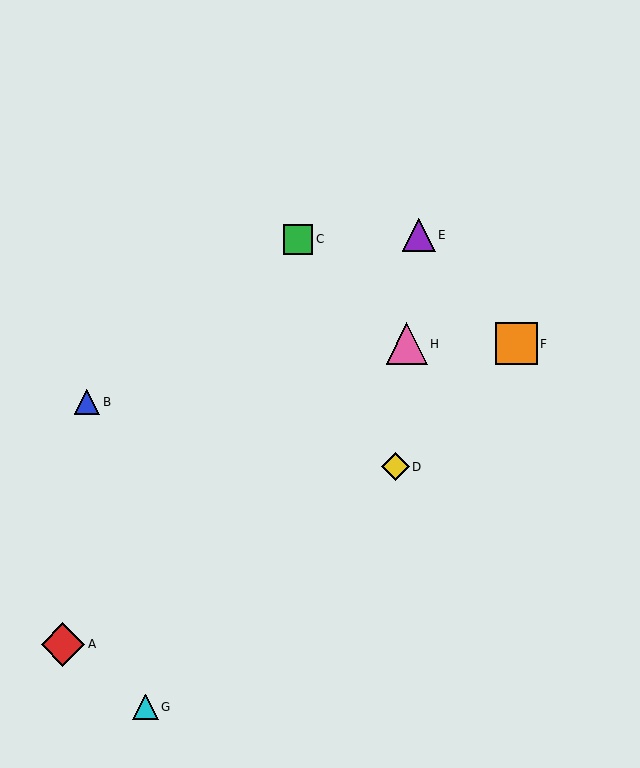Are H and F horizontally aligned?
Yes, both are at y≈344.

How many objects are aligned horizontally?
2 objects (F, H) are aligned horizontally.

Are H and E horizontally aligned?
No, H is at y≈344 and E is at y≈235.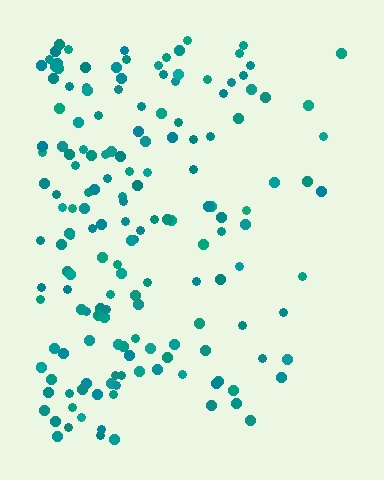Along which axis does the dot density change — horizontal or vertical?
Horizontal.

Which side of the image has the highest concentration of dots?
The left.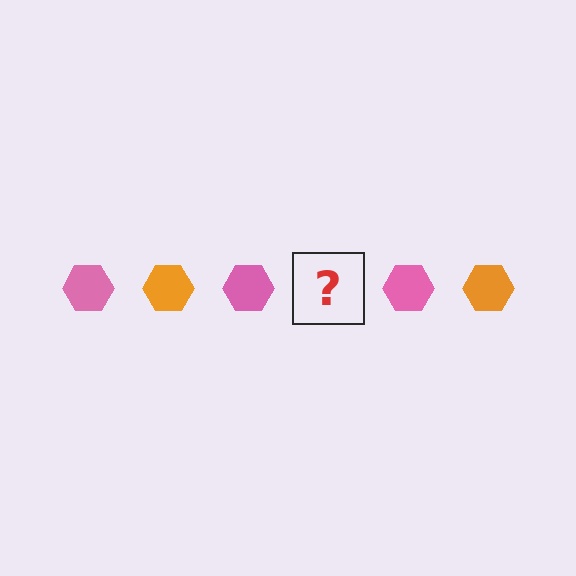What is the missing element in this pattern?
The missing element is an orange hexagon.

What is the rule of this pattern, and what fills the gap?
The rule is that the pattern cycles through pink, orange hexagons. The gap should be filled with an orange hexagon.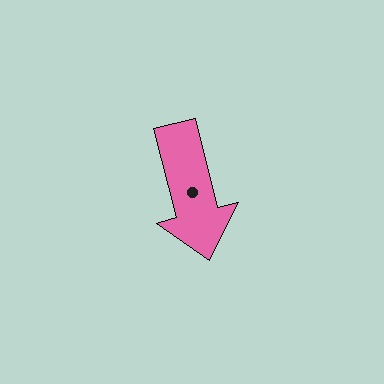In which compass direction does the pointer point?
South.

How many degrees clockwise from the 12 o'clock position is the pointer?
Approximately 166 degrees.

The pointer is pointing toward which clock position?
Roughly 6 o'clock.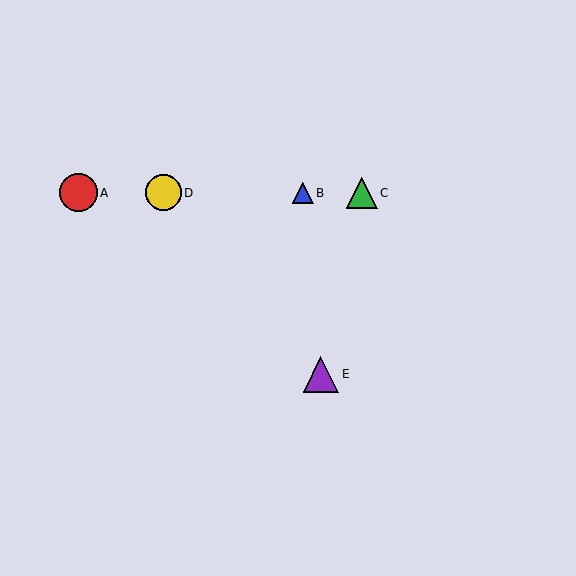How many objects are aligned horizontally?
4 objects (A, B, C, D) are aligned horizontally.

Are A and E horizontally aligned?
No, A is at y≈193 and E is at y≈374.